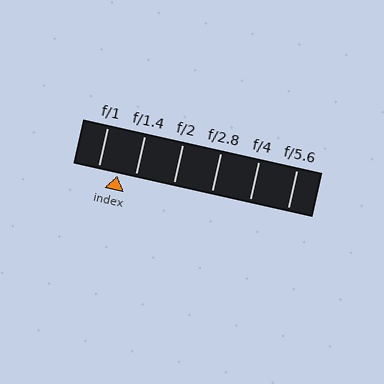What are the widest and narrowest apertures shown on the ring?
The widest aperture shown is f/1 and the narrowest is f/5.6.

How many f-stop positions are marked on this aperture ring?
There are 6 f-stop positions marked.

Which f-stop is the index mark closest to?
The index mark is closest to f/1.4.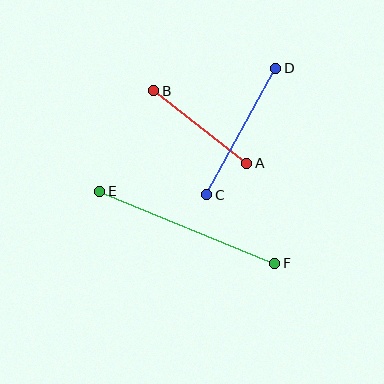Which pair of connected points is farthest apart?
Points E and F are farthest apart.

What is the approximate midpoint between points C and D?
The midpoint is at approximately (241, 132) pixels.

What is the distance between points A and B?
The distance is approximately 118 pixels.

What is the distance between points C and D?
The distance is approximately 144 pixels.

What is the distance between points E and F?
The distance is approximately 189 pixels.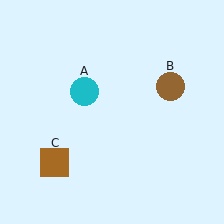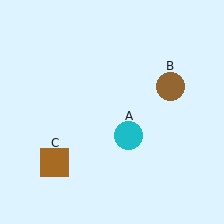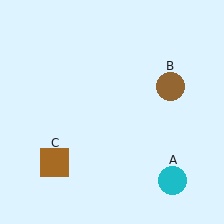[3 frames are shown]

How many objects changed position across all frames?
1 object changed position: cyan circle (object A).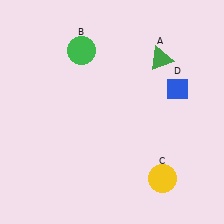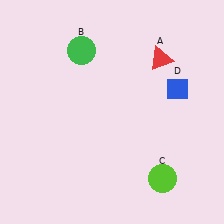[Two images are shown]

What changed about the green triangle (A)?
In Image 1, A is green. In Image 2, it changed to red.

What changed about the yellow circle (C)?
In Image 1, C is yellow. In Image 2, it changed to lime.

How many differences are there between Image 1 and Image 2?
There are 2 differences between the two images.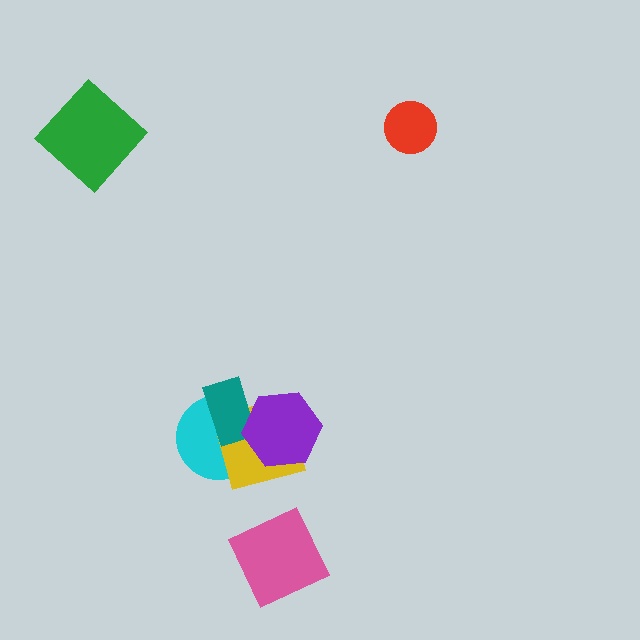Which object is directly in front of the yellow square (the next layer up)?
The teal rectangle is directly in front of the yellow square.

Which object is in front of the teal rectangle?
The purple hexagon is in front of the teal rectangle.